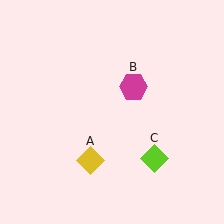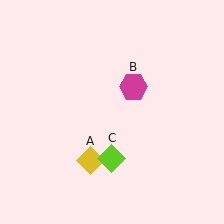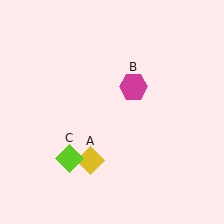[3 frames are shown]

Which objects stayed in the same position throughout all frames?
Yellow diamond (object A) and magenta hexagon (object B) remained stationary.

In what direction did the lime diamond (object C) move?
The lime diamond (object C) moved left.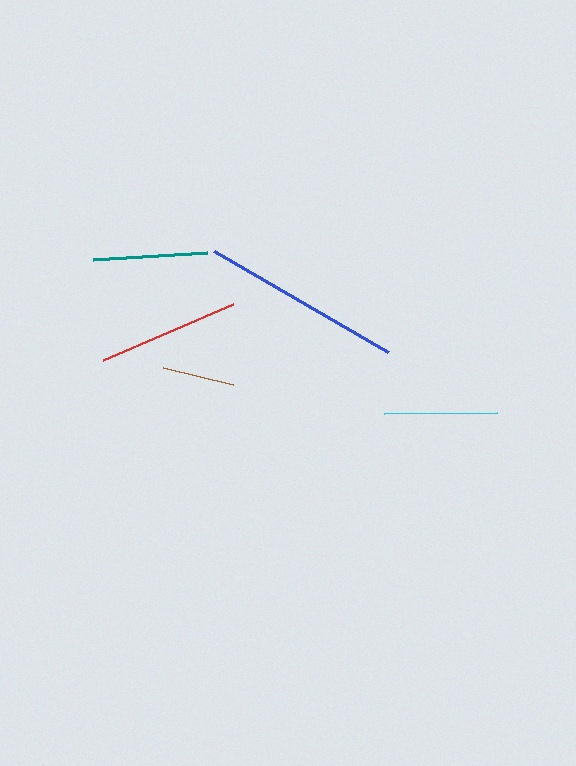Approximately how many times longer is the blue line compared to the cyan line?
The blue line is approximately 1.8 times the length of the cyan line.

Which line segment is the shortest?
The brown line is the shortest at approximately 72 pixels.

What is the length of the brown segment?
The brown segment is approximately 72 pixels long.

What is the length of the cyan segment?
The cyan segment is approximately 113 pixels long.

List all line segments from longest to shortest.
From longest to shortest: blue, red, teal, cyan, brown.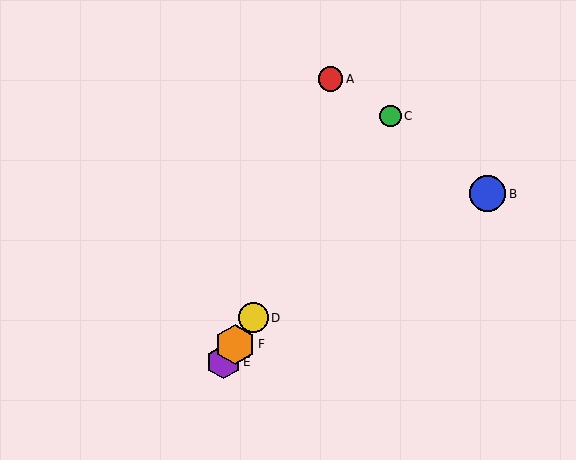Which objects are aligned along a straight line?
Objects C, D, E, F are aligned along a straight line.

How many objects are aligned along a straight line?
4 objects (C, D, E, F) are aligned along a straight line.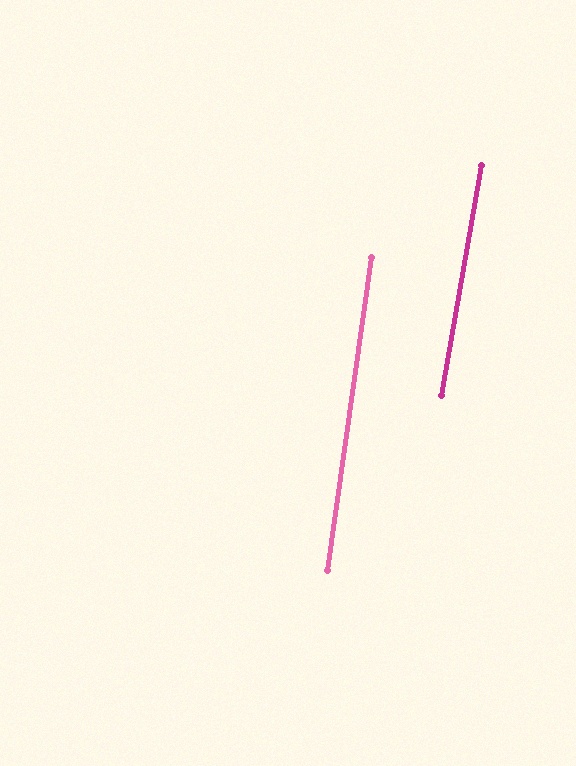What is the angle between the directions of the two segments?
Approximately 2 degrees.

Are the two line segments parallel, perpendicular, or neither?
Parallel — their directions differ by only 1.7°.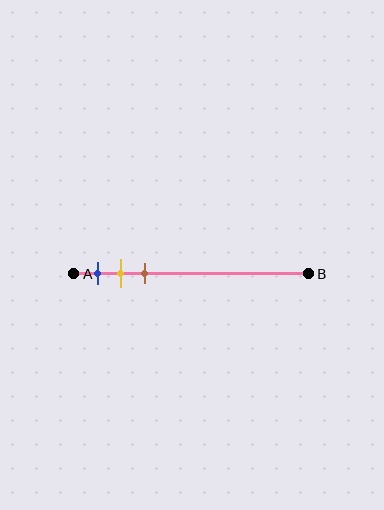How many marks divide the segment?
There are 3 marks dividing the segment.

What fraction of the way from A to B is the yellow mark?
The yellow mark is approximately 20% (0.2) of the way from A to B.